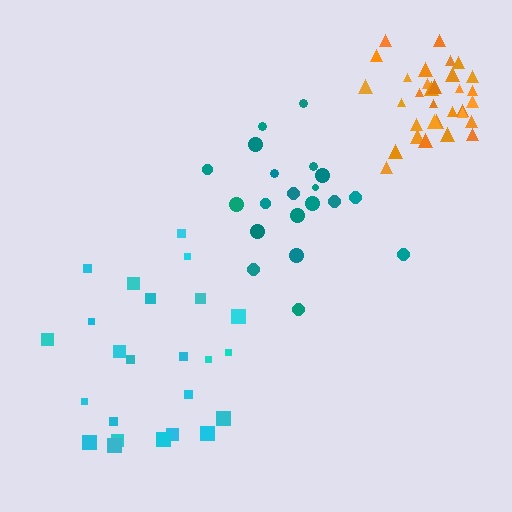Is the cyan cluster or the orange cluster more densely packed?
Orange.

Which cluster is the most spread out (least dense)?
Cyan.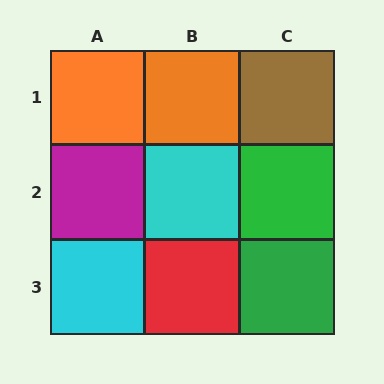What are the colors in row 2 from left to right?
Magenta, cyan, green.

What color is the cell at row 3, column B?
Red.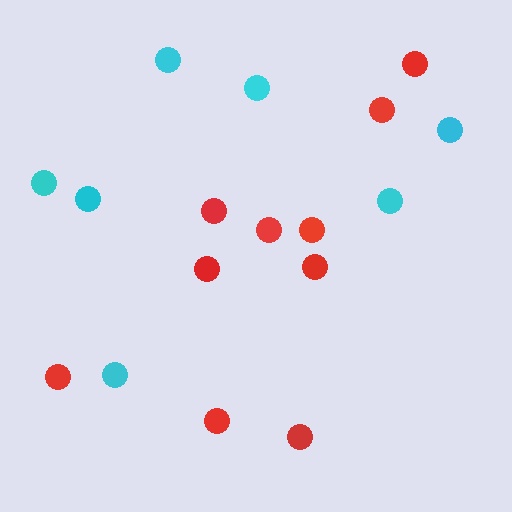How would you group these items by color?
There are 2 groups: one group of red circles (10) and one group of cyan circles (7).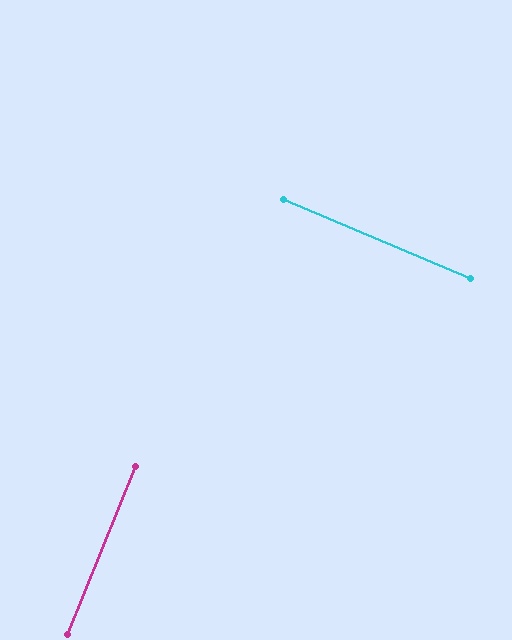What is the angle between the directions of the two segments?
Approximately 89 degrees.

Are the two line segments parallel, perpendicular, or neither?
Perpendicular — they meet at approximately 89°.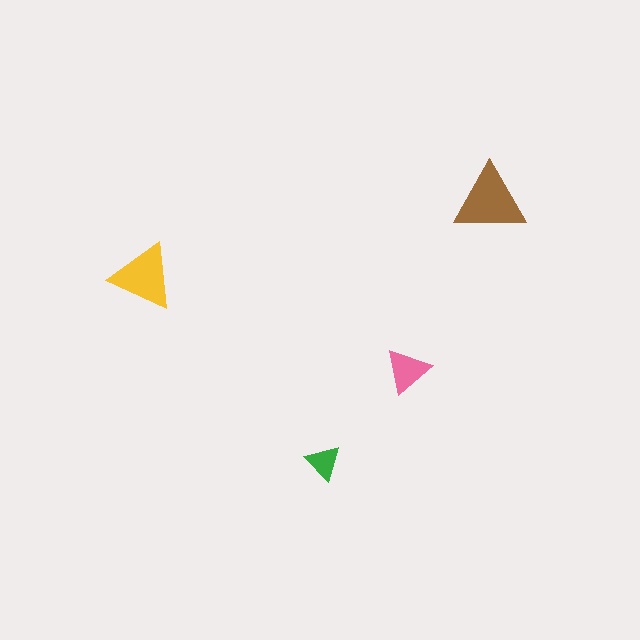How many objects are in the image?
There are 4 objects in the image.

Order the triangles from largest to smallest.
the brown one, the yellow one, the pink one, the green one.